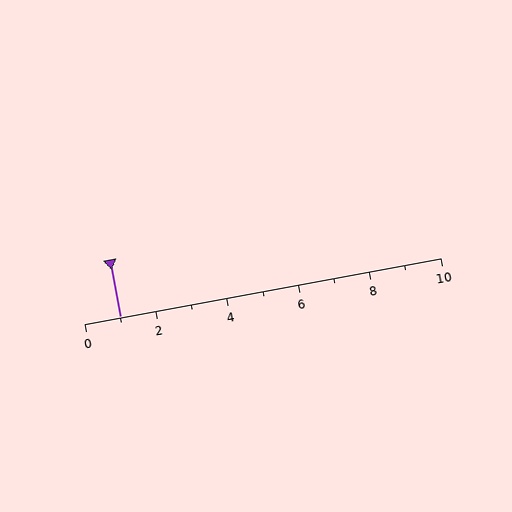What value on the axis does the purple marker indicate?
The marker indicates approximately 1.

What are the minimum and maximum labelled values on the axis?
The axis runs from 0 to 10.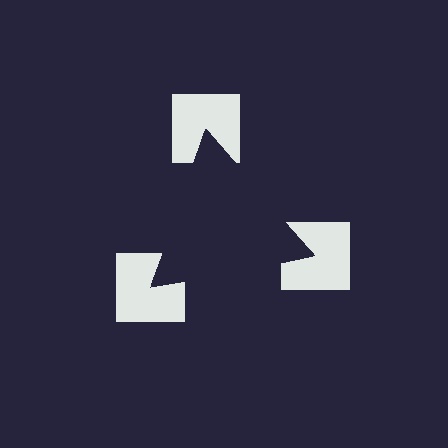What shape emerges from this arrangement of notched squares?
An illusory triangle — its edges are inferred from the aligned wedge cuts in the notched squares, not physically drawn.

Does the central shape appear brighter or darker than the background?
It typically appears slightly darker than the background, even though no actual brightness change is drawn.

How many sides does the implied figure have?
3 sides.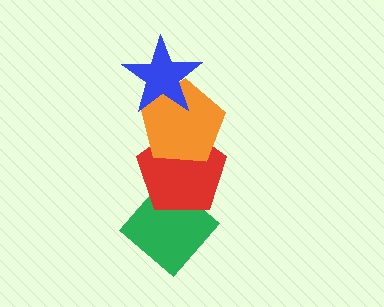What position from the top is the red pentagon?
The red pentagon is 3rd from the top.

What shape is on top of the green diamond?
The red pentagon is on top of the green diamond.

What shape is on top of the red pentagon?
The orange pentagon is on top of the red pentagon.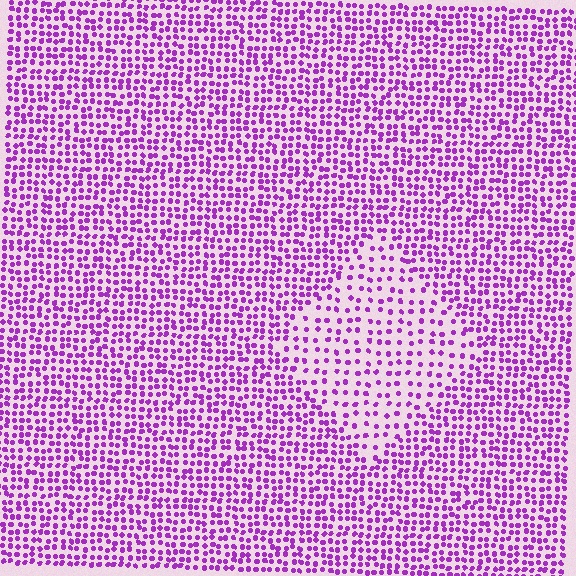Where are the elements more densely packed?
The elements are more densely packed outside the diamond boundary.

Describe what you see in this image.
The image contains small purple elements arranged at two different densities. A diamond-shaped region is visible where the elements are less densely packed than the surrounding area.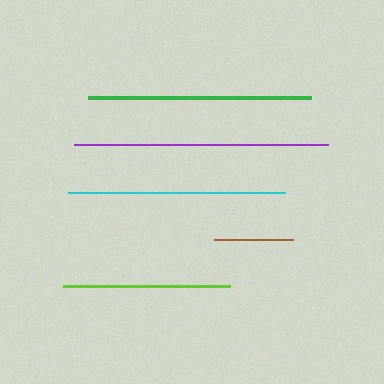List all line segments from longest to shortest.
From longest to shortest: purple, green, cyan, lime, brown.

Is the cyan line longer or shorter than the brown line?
The cyan line is longer than the brown line.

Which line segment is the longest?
The purple line is the longest at approximately 253 pixels.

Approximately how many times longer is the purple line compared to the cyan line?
The purple line is approximately 1.2 times the length of the cyan line.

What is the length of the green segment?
The green segment is approximately 223 pixels long.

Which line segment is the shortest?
The brown line is the shortest at approximately 78 pixels.